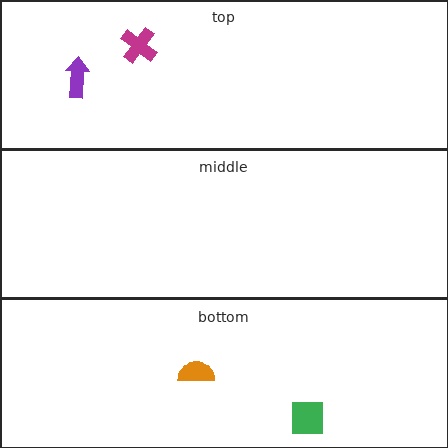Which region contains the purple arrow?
The top region.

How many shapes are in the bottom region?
2.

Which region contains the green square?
The bottom region.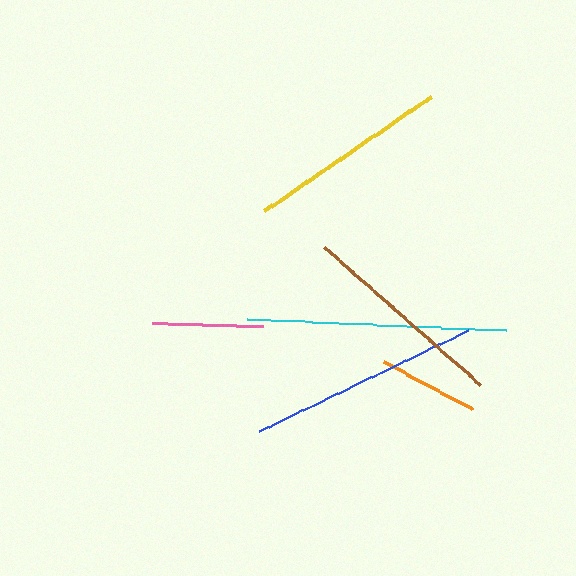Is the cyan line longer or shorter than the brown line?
The cyan line is longer than the brown line.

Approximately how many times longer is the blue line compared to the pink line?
The blue line is approximately 2.1 times the length of the pink line.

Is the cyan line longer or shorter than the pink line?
The cyan line is longer than the pink line.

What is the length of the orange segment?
The orange segment is approximately 101 pixels long.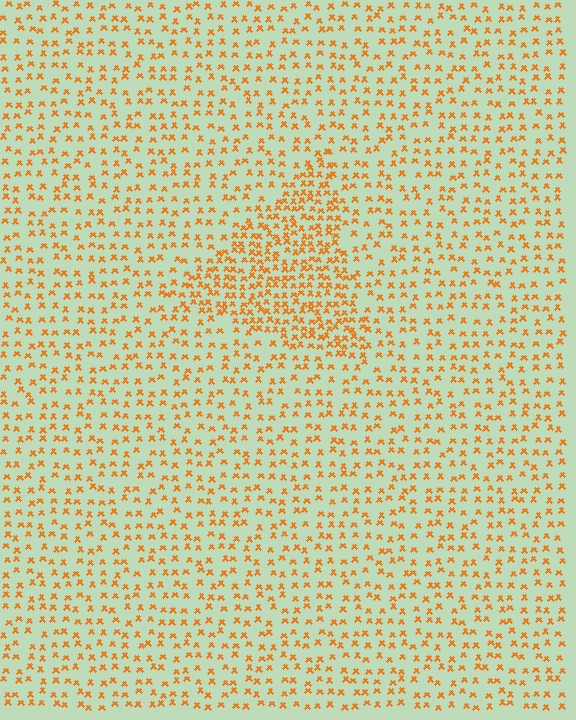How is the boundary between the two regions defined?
The boundary is defined by a change in element density (approximately 2.0x ratio). All elements are the same color, size, and shape.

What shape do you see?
I see a triangle.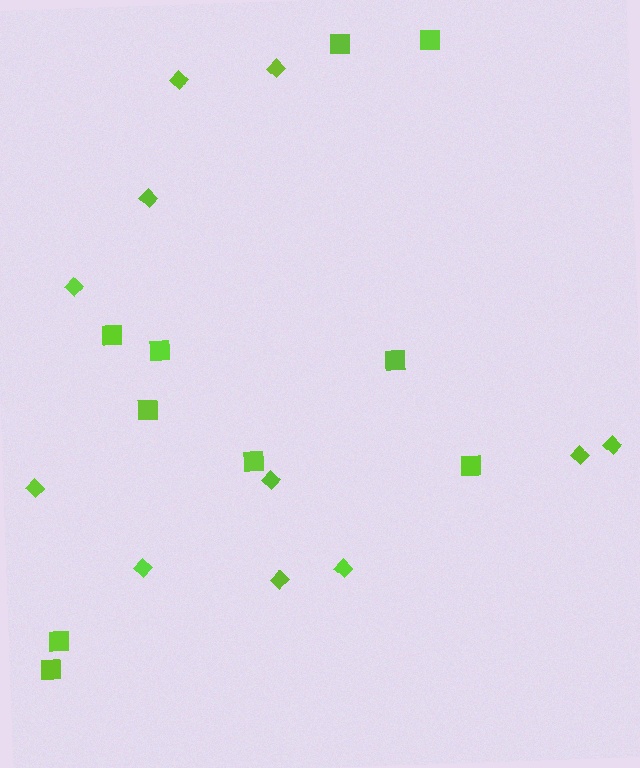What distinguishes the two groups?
There are 2 groups: one group of diamonds (11) and one group of squares (10).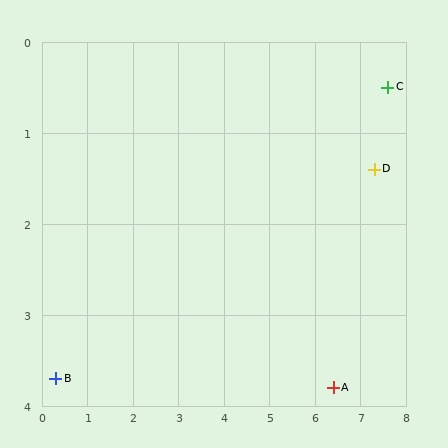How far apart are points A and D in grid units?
Points A and D are about 2.6 grid units apart.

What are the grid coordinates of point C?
Point C is at approximately (7.6, 0.5).